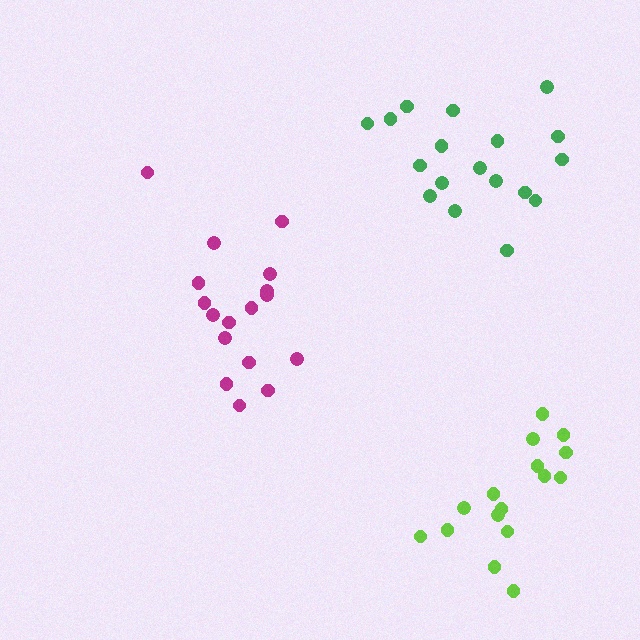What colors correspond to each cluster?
The clusters are colored: magenta, green, lime.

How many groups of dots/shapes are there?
There are 3 groups.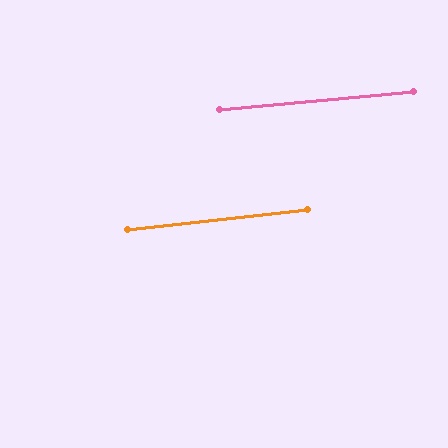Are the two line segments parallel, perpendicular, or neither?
Parallel — their directions differ by only 1.4°.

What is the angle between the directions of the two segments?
Approximately 1 degree.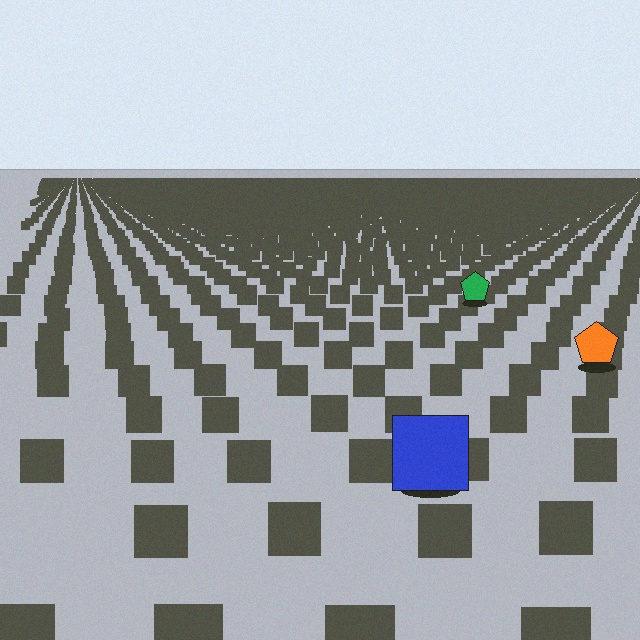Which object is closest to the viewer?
The blue square is closest. The texture marks near it are larger and more spread out.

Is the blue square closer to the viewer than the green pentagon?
Yes. The blue square is closer — you can tell from the texture gradient: the ground texture is coarser near it.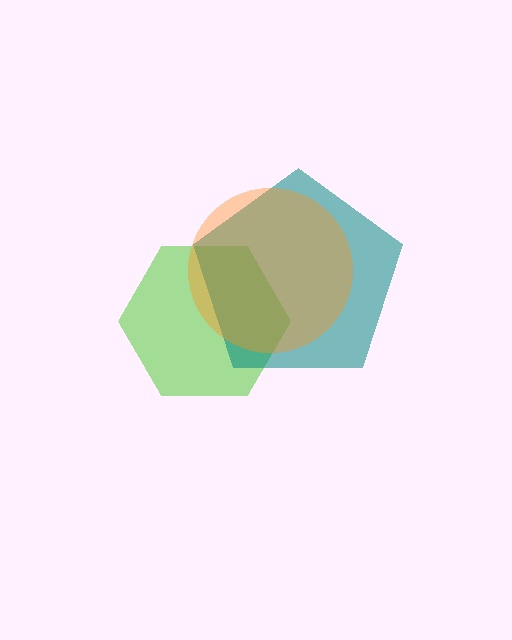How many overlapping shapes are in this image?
There are 3 overlapping shapes in the image.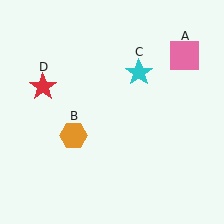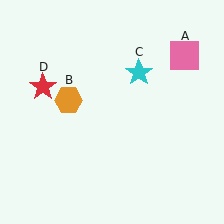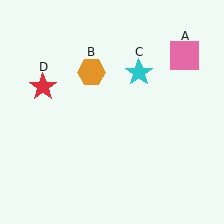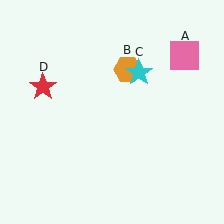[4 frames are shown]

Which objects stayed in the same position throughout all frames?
Pink square (object A) and cyan star (object C) and red star (object D) remained stationary.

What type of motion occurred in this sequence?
The orange hexagon (object B) rotated clockwise around the center of the scene.